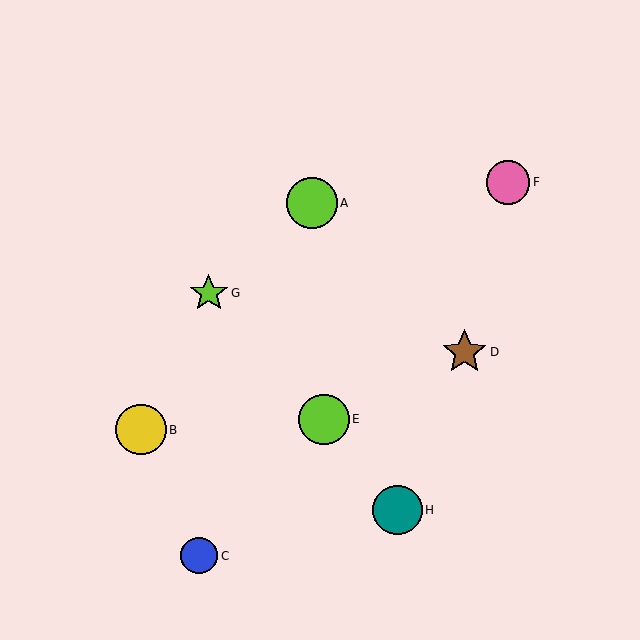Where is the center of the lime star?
The center of the lime star is at (209, 293).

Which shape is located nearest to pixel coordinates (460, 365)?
The brown star (labeled D) at (465, 352) is nearest to that location.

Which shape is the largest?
The lime circle (labeled A) is the largest.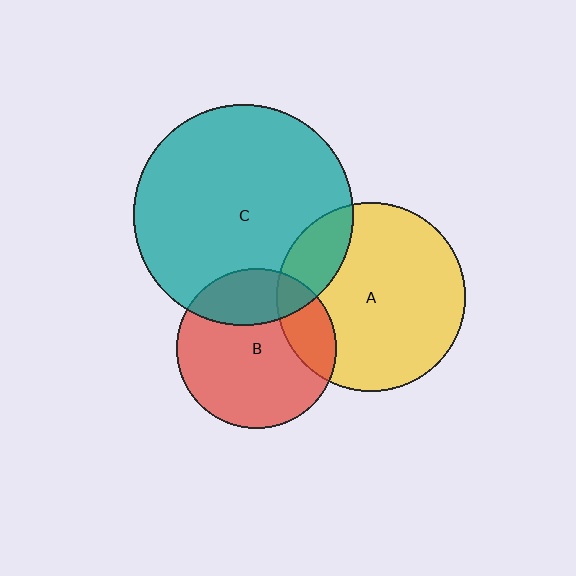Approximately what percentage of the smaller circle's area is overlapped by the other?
Approximately 20%.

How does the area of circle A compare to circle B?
Approximately 1.4 times.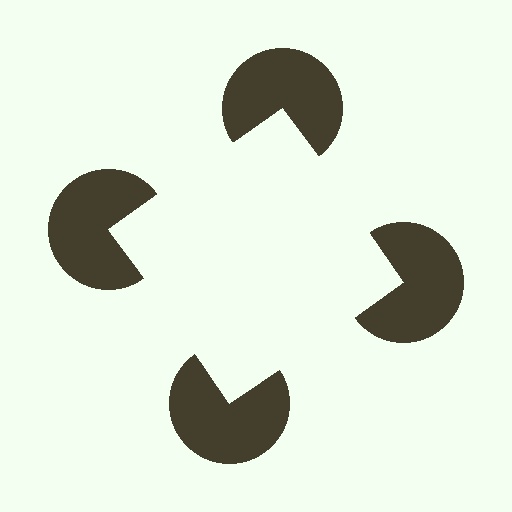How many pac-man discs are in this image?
There are 4 — one at each vertex of the illusory square.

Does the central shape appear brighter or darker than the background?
It typically appears slightly brighter than the background, even though no actual brightness change is drawn.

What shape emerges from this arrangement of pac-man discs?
An illusory square — its edges are inferred from the aligned wedge cuts in the pac-man discs, not physically drawn.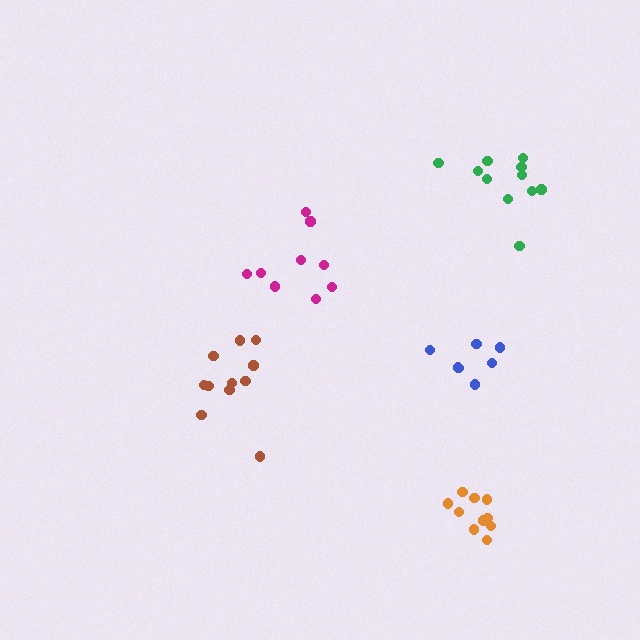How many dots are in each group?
Group 1: 11 dots, Group 2: 10 dots, Group 3: 9 dots, Group 4: 11 dots, Group 5: 7 dots (48 total).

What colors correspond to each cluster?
The clusters are colored: green, orange, magenta, brown, blue.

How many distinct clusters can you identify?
There are 5 distinct clusters.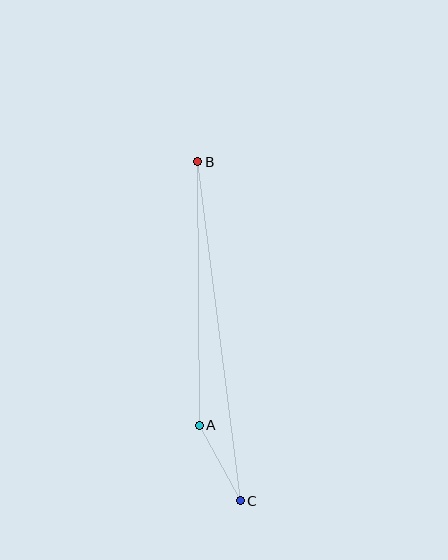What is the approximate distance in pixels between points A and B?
The distance between A and B is approximately 264 pixels.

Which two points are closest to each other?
Points A and C are closest to each other.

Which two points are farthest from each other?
Points B and C are farthest from each other.